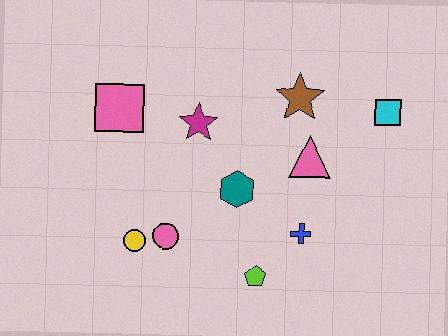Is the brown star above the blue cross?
Yes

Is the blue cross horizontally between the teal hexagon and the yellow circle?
No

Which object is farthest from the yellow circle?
The cyan square is farthest from the yellow circle.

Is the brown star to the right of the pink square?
Yes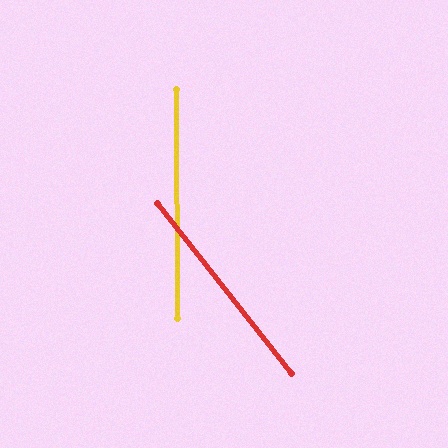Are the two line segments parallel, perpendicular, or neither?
Neither parallel nor perpendicular — they differ by about 38°.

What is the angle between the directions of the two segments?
Approximately 38 degrees.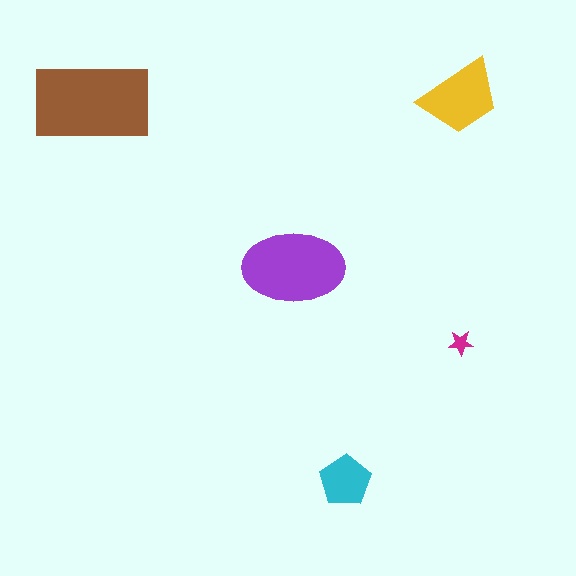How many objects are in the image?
There are 5 objects in the image.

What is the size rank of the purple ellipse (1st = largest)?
2nd.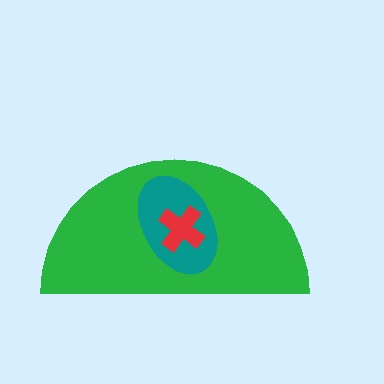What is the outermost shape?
The green semicircle.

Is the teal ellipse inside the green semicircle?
Yes.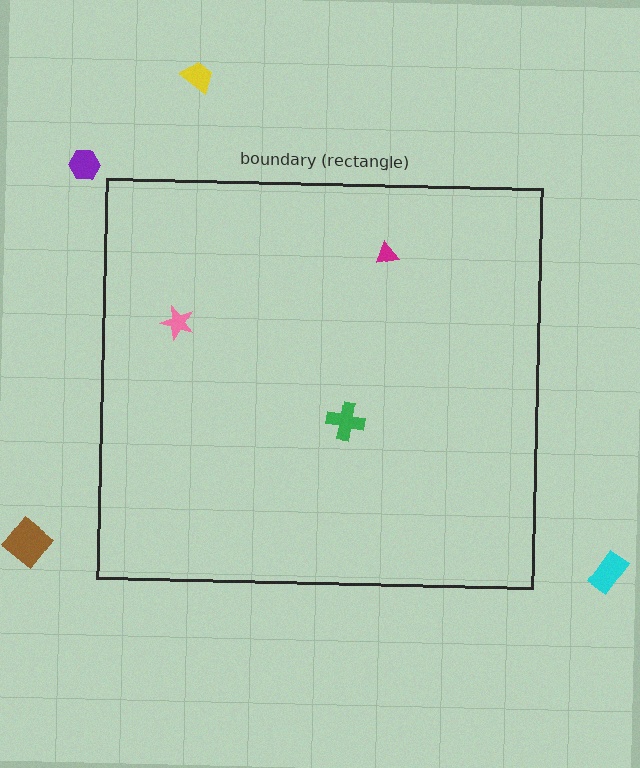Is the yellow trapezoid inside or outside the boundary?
Outside.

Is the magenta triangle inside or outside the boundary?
Inside.